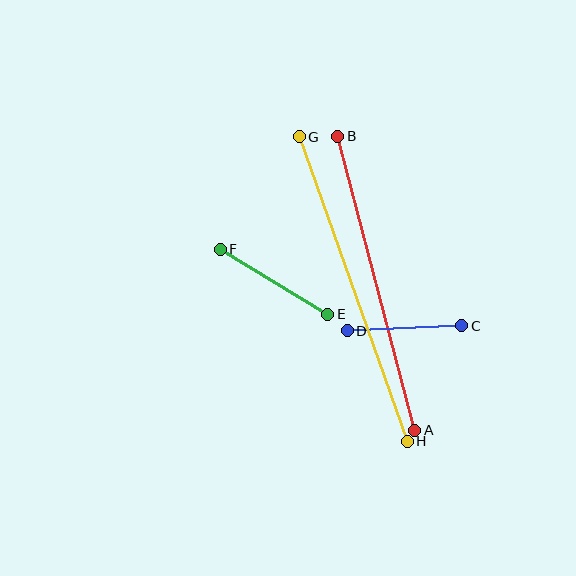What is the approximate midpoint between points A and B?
The midpoint is at approximately (376, 283) pixels.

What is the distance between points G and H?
The distance is approximately 323 pixels.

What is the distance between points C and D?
The distance is approximately 115 pixels.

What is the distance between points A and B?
The distance is approximately 304 pixels.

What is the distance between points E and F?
The distance is approximately 126 pixels.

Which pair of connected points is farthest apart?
Points G and H are farthest apart.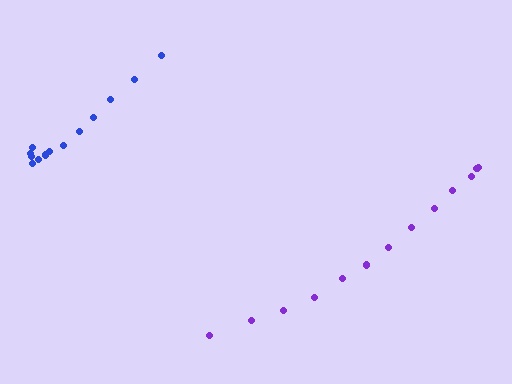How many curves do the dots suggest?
There are 2 distinct paths.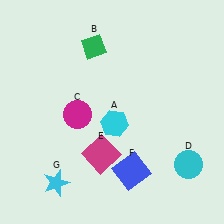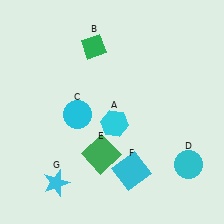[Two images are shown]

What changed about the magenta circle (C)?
In Image 1, C is magenta. In Image 2, it changed to cyan.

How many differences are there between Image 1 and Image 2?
There are 3 differences between the two images.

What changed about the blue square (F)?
In Image 1, F is blue. In Image 2, it changed to cyan.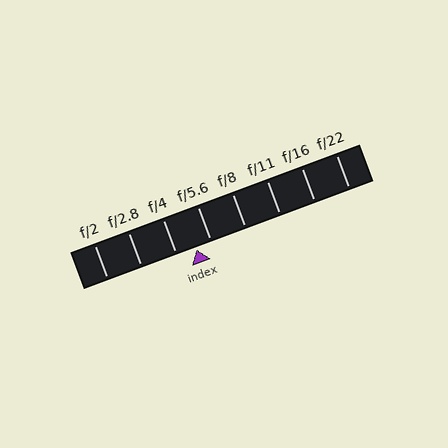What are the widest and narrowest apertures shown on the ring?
The widest aperture shown is f/2 and the narrowest is f/22.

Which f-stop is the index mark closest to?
The index mark is closest to f/5.6.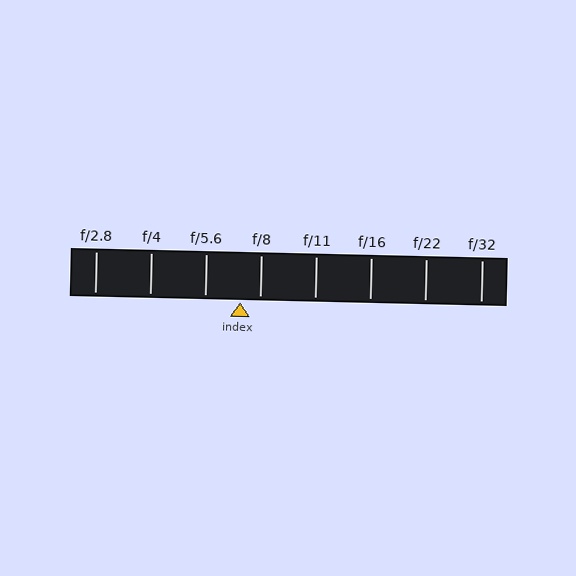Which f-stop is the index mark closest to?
The index mark is closest to f/8.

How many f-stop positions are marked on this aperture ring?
There are 8 f-stop positions marked.